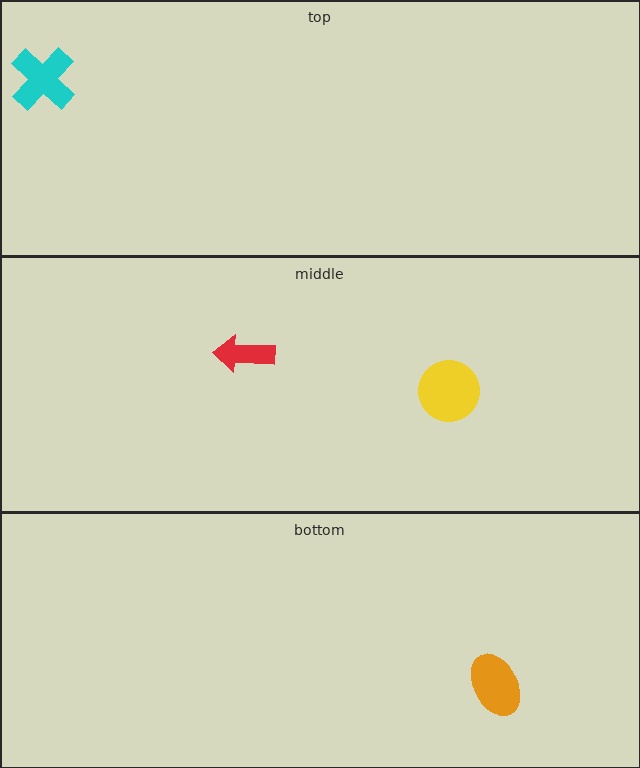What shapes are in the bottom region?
The orange ellipse.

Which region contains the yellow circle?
The middle region.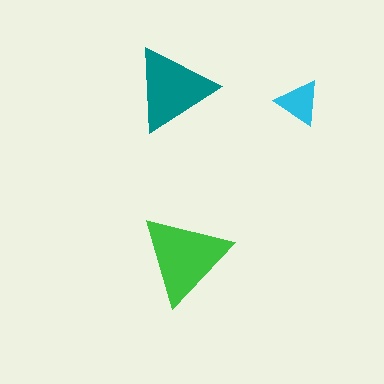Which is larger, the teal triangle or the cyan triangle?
The teal one.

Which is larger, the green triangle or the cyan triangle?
The green one.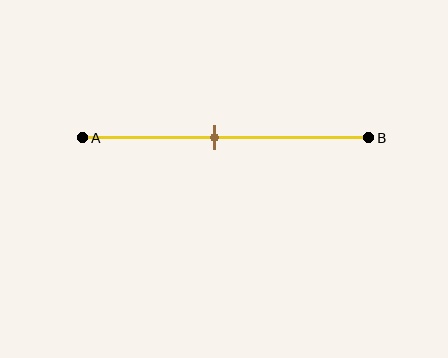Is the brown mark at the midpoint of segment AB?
No, the mark is at about 45% from A, not at the 50% midpoint.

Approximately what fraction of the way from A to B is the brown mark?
The brown mark is approximately 45% of the way from A to B.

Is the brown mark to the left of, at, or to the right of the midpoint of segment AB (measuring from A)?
The brown mark is to the left of the midpoint of segment AB.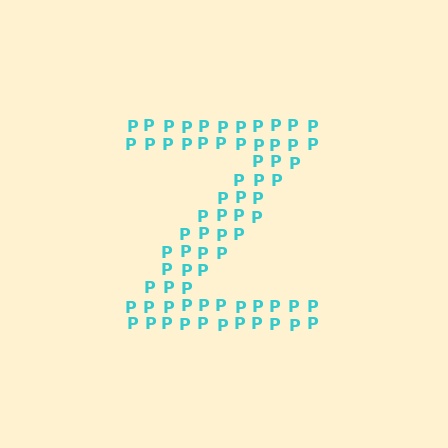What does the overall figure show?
The overall figure shows the letter Z.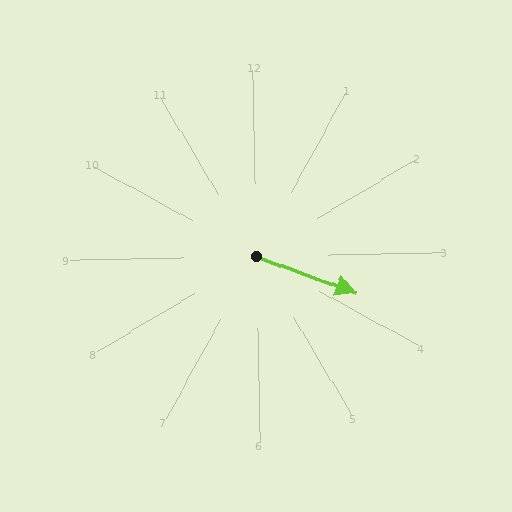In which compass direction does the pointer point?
East.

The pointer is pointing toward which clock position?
Roughly 4 o'clock.